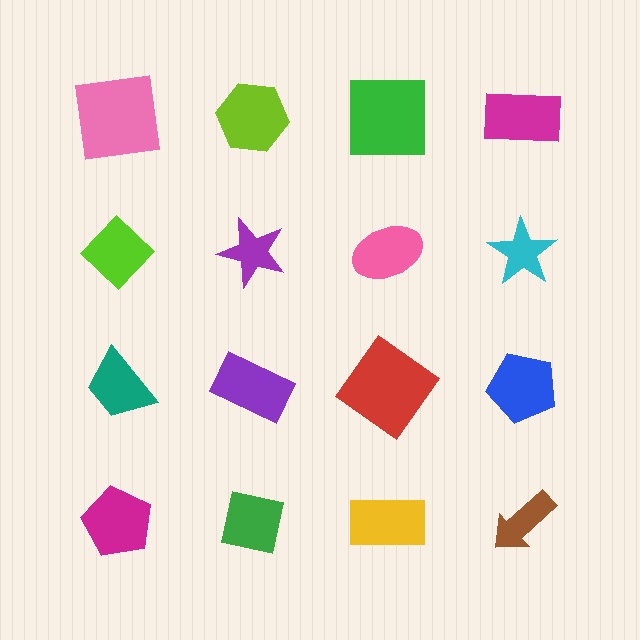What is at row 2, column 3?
A pink ellipse.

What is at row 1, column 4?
A magenta rectangle.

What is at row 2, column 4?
A cyan star.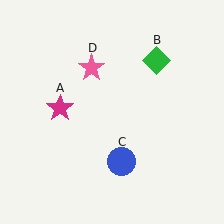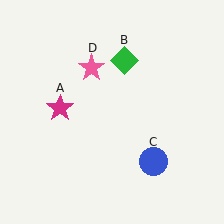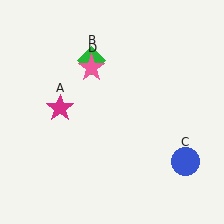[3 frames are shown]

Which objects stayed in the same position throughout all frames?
Magenta star (object A) and pink star (object D) remained stationary.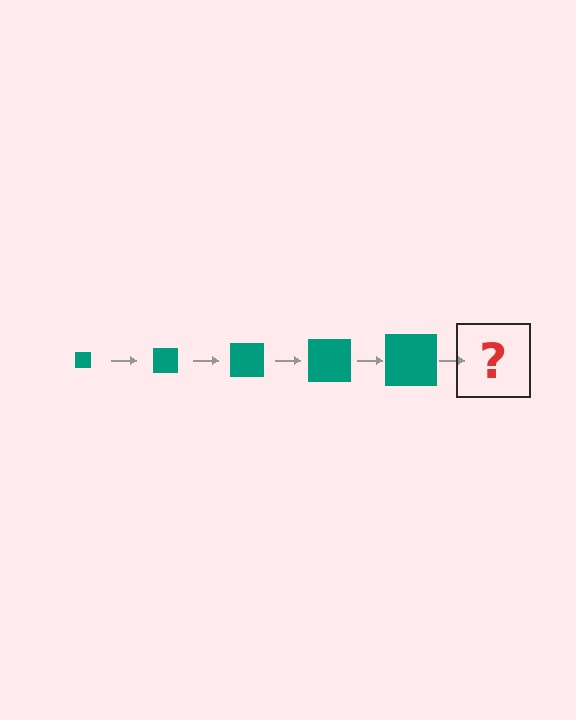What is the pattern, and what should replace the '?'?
The pattern is that the square gets progressively larger each step. The '?' should be a teal square, larger than the previous one.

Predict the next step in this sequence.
The next step is a teal square, larger than the previous one.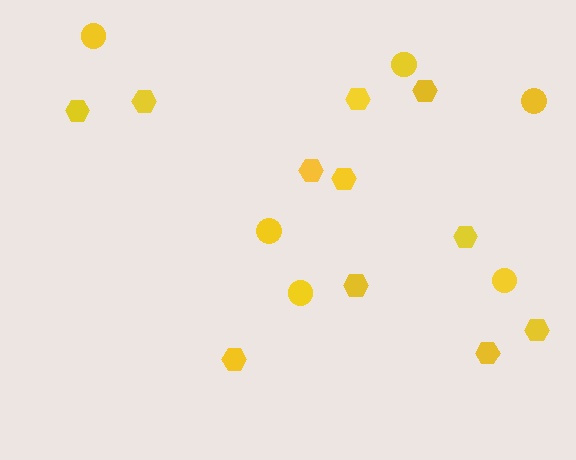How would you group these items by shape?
There are 2 groups: one group of circles (6) and one group of hexagons (11).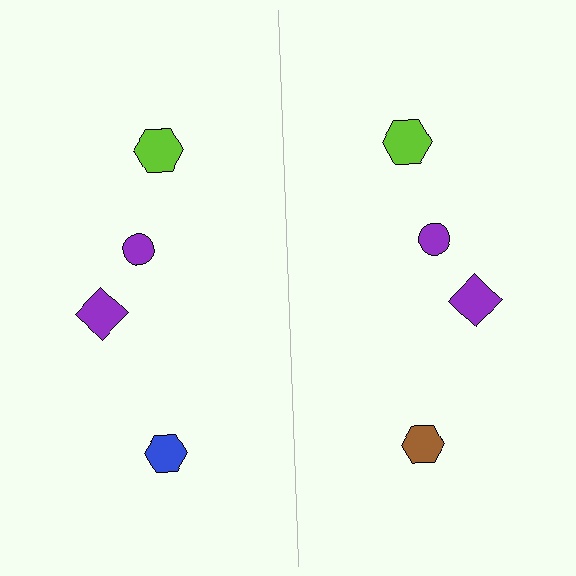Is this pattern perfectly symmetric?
No, the pattern is not perfectly symmetric. The brown hexagon on the right side breaks the symmetry — its mirror counterpart is blue.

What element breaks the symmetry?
The brown hexagon on the right side breaks the symmetry — its mirror counterpart is blue.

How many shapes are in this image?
There are 8 shapes in this image.